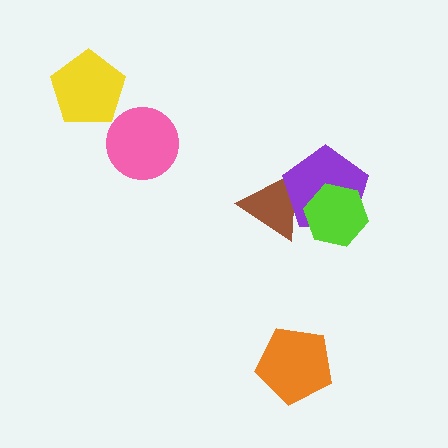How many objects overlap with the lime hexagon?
2 objects overlap with the lime hexagon.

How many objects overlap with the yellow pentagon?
0 objects overlap with the yellow pentagon.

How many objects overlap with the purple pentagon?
2 objects overlap with the purple pentagon.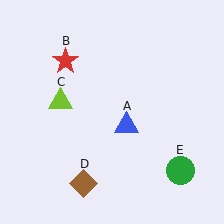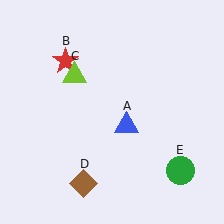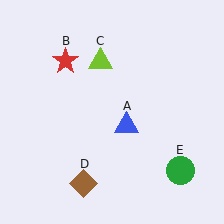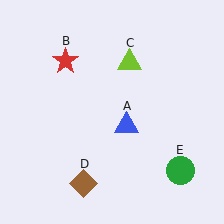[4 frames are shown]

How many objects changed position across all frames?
1 object changed position: lime triangle (object C).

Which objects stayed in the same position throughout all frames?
Blue triangle (object A) and red star (object B) and brown diamond (object D) and green circle (object E) remained stationary.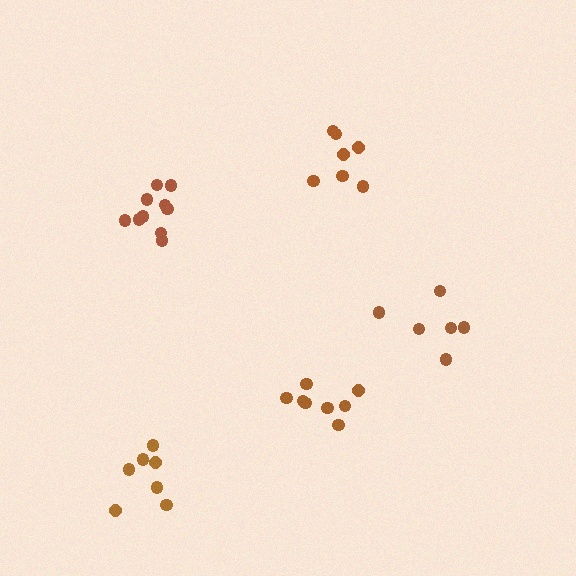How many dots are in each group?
Group 1: 7 dots, Group 2: 7 dots, Group 3: 10 dots, Group 4: 8 dots, Group 5: 6 dots (38 total).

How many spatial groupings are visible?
There are 5 spatial groupings.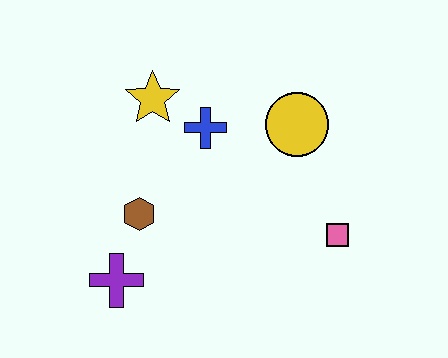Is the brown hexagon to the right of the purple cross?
Yes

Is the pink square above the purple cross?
Yes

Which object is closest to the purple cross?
The brown hexagon is closest to the purple cross.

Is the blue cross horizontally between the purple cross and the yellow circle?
Yes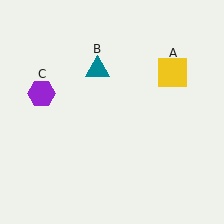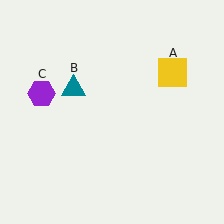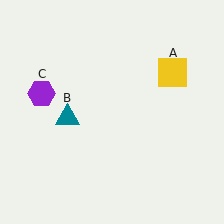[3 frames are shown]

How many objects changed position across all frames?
1 object changed position: teal triangle (object B).